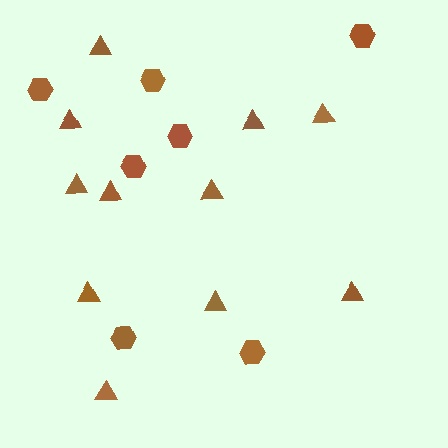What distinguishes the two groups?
There are 2 groups: one group of hexagons (7) and one group of triangles (11).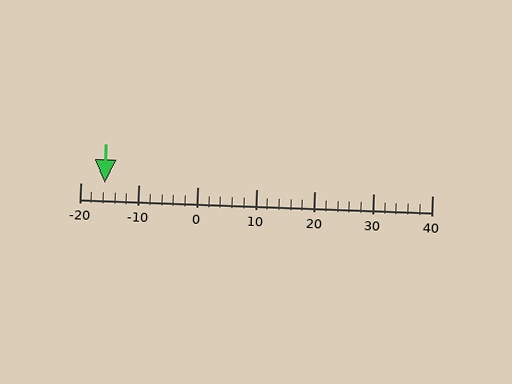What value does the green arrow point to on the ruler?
The green arrow points to approximately -16.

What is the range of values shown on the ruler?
The ruler shows values from -20 to 40.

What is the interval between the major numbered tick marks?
The major tick marks are spaced 10 units apart.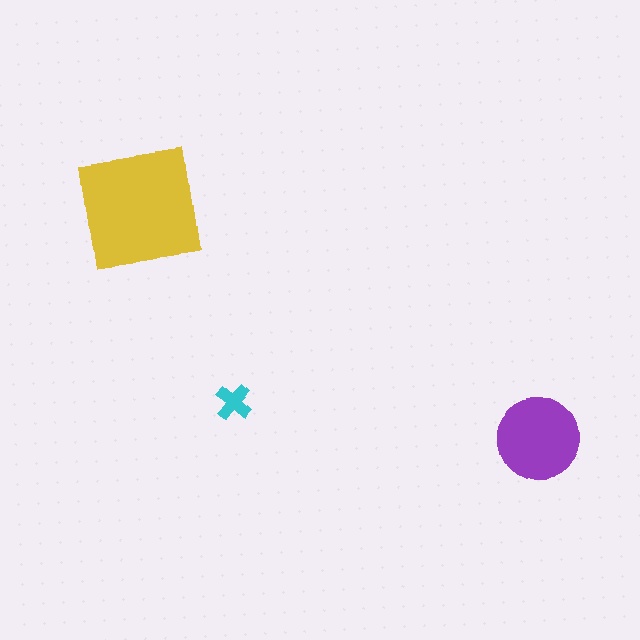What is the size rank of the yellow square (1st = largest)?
1st.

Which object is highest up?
The yellow square is topmost.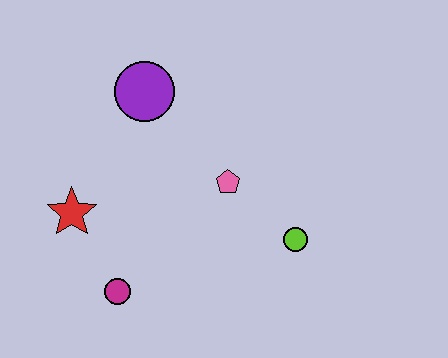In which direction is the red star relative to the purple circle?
The red star is below the purple circle.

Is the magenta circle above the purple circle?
No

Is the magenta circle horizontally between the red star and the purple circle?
Yes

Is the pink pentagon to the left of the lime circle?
Yes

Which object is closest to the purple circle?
The pink pentagon is closest to the purple circle.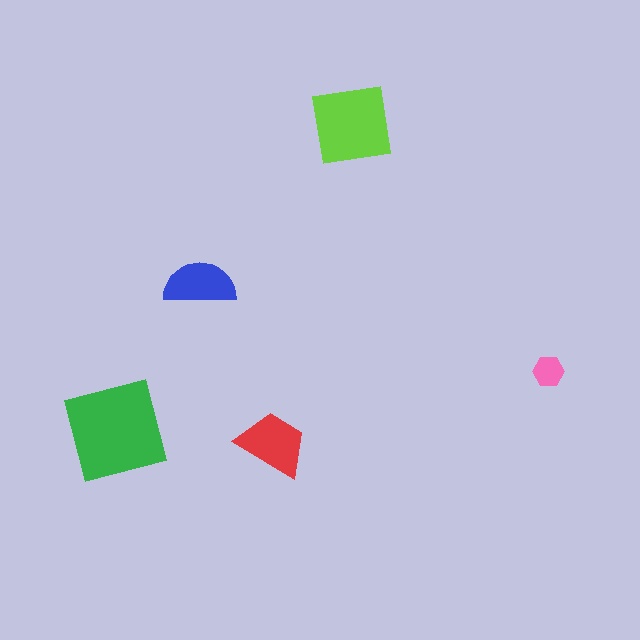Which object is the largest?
The green square.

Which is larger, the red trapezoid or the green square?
The green square.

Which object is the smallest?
The pink hexagon.